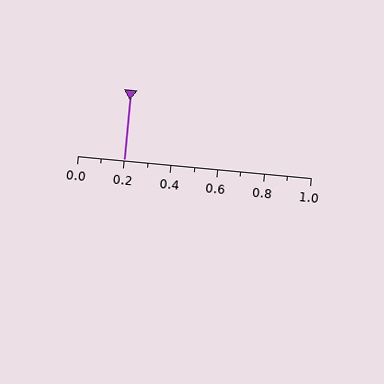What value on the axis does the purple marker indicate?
The marker indicates approximately 0.2.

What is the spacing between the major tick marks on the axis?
The major ticks are spaced 0.2 apart.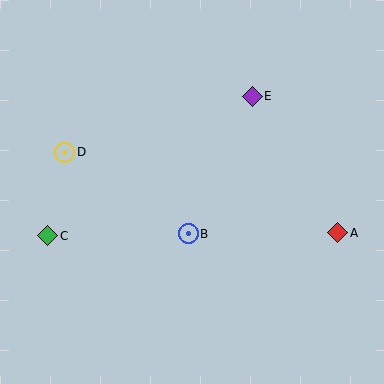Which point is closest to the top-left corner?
Point D is closest to the top-left corner.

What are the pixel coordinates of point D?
Point D is at (65, 152).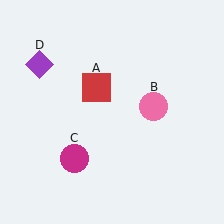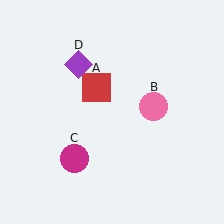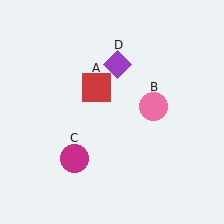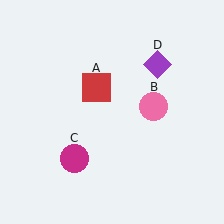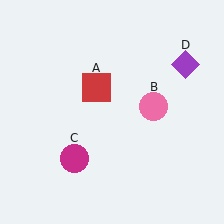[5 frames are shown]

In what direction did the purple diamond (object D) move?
The purple diamond (object D) moved right.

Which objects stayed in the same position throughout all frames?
Red square (object A) and pink circle (object B) and magenta circle (object C) remained stationary.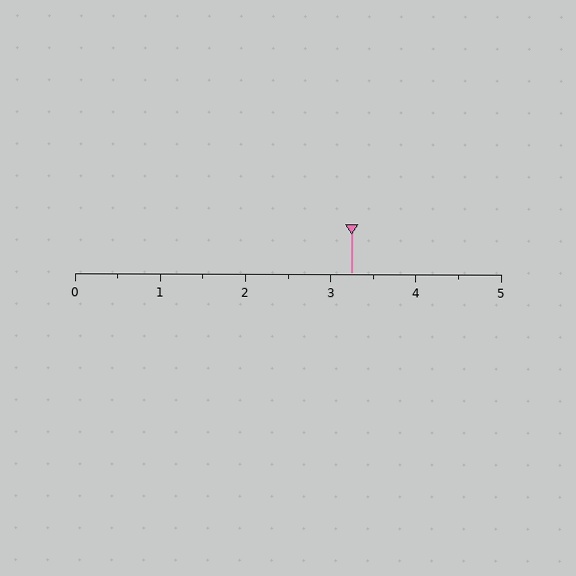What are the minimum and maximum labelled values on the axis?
The axis runs from 0 to 5.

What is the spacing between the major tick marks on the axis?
The major ticks are spaced 1 apart.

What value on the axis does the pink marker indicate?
The marker indicates approximately 3.2.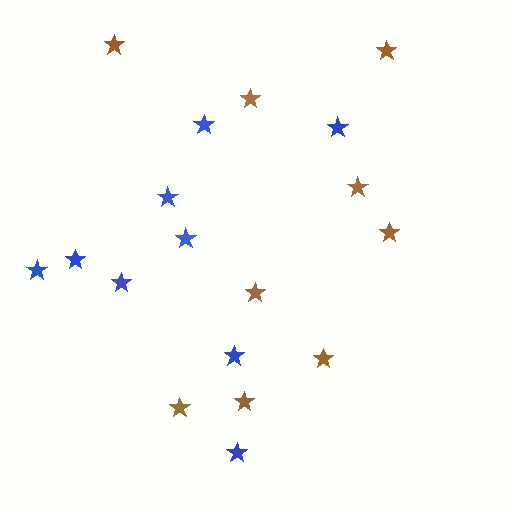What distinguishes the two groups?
There are 2 groups: one group of blue stars (9) and one group of brown stars (9).